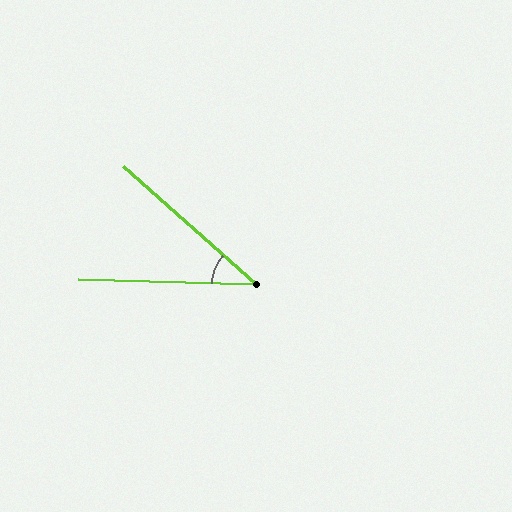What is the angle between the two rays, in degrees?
Approximately 40 degrees.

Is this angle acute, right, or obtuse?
It is acute.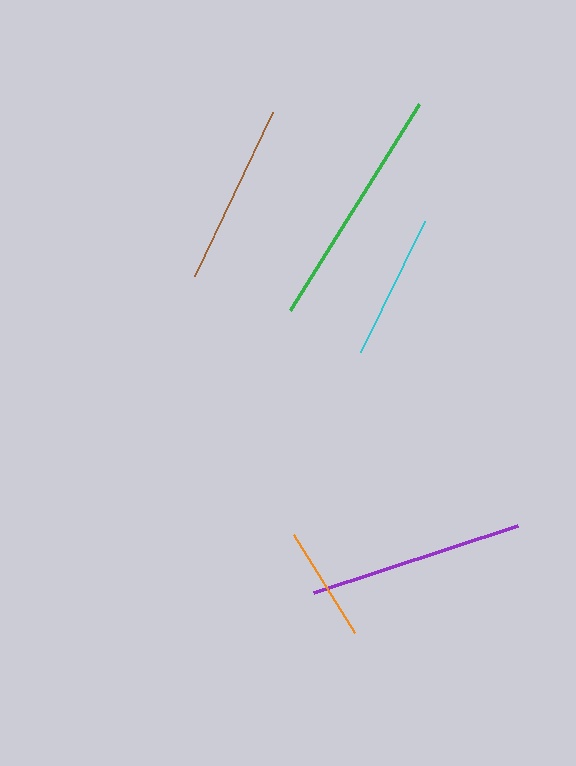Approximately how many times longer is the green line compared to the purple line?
The green line is approximately 1.1 times the length of the purple line.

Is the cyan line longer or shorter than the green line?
The green line is longer than the cyan line.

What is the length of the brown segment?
The brown segment is approximately 181 pixels long.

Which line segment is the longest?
The green line is the longest at approximately 244 pixels.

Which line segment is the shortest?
The orange line is the shortest at approximately 115 pixels.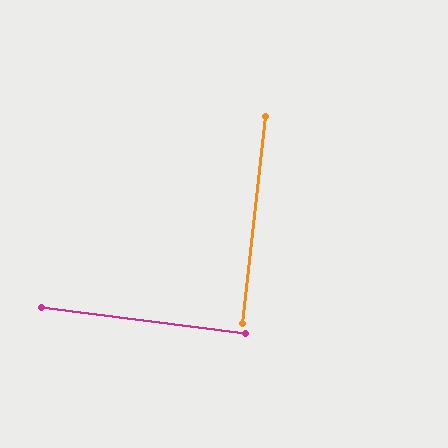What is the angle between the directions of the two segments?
Approximately 89 degrees.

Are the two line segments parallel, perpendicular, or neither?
Perpendicular — they meet at approximately 89°.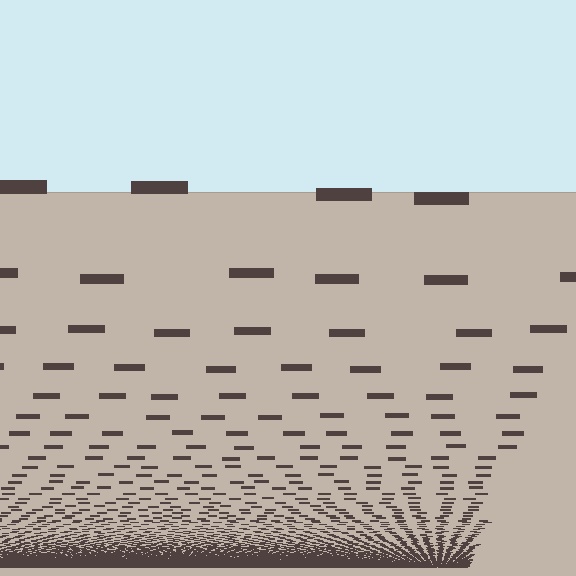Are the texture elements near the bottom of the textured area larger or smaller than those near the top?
Smaller. The gradient is inverted — elements near the bottom are smaller and denser.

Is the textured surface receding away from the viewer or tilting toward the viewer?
The surface appears to tilt toward the viewer. Texture elements get larger and sparser toward the top.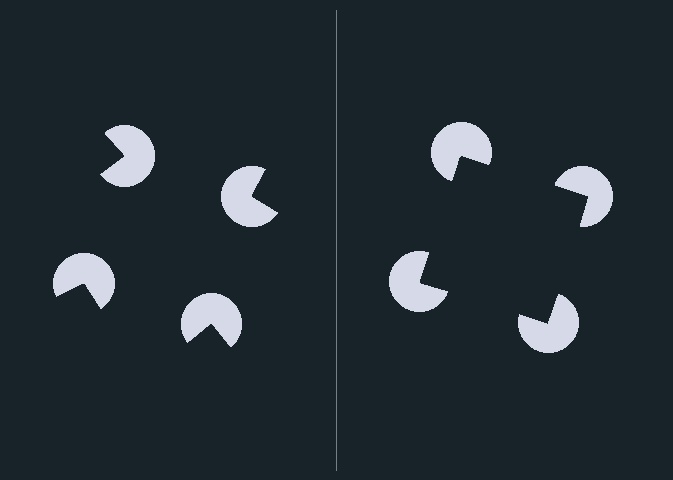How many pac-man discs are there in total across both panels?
8 — 4 on each side.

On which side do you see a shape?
An illusory square appears on the right side. On the left side the wedge cuts are rotated, so no coherent shape forms.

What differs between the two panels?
The pac-man discs are positioned identically on both sides; only the wedge orientations differ. On the right they align to a square; on the left they are misaligned.